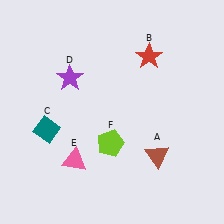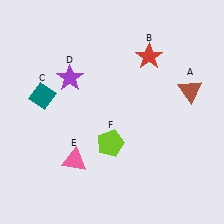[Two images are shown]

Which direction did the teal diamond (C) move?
The teal diamond (C) moved up.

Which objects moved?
The objects that moved are: the brown triangle (A), the teal diamond (C).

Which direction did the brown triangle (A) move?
The brown triangle (A) moved up.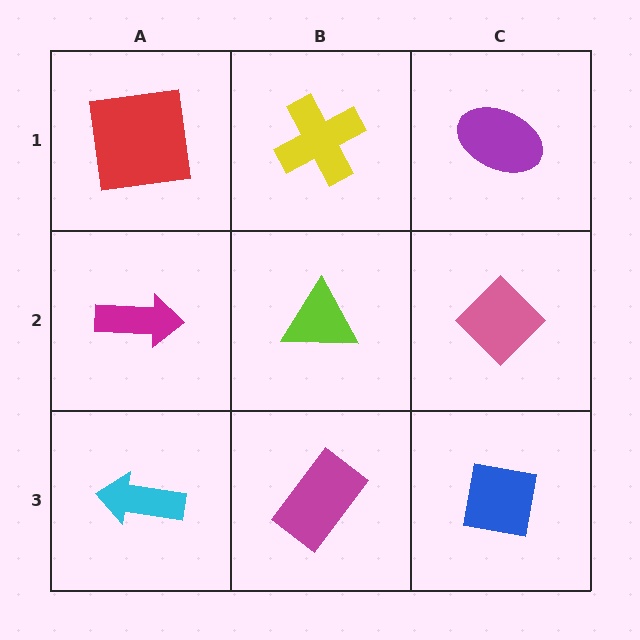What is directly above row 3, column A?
A magenta arrow.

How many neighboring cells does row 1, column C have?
2.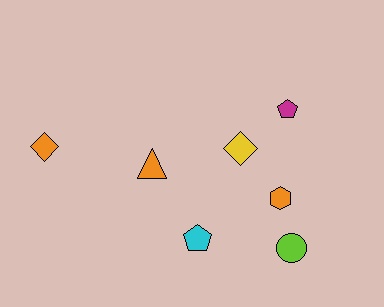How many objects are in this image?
There are 7 objects.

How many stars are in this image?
There are no stars.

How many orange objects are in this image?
There are 3 orange objects.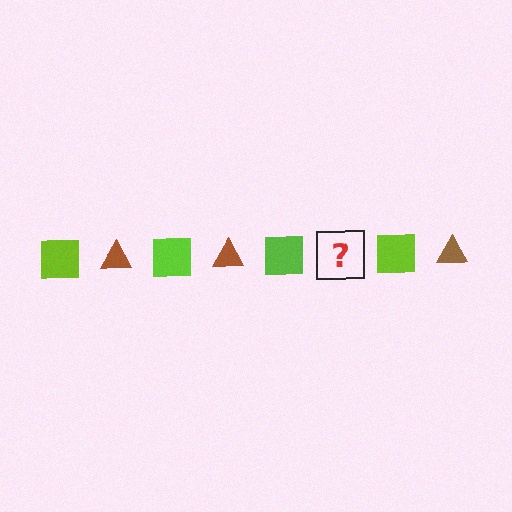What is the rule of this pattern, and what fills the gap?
The rule is that the pattern alternates between lime square and brown triangle. The gap should be filled with a brown triangle.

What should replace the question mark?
The question mark should be replaced with a brown triangle.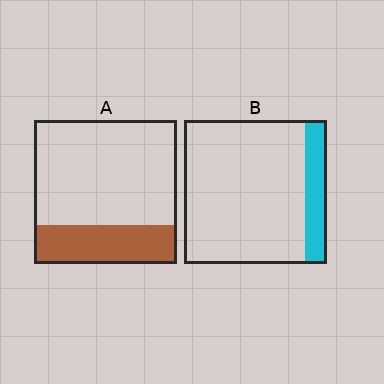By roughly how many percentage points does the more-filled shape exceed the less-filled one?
By roughly 10 percentage points (A over B).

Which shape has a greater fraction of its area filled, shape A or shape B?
Shape A.